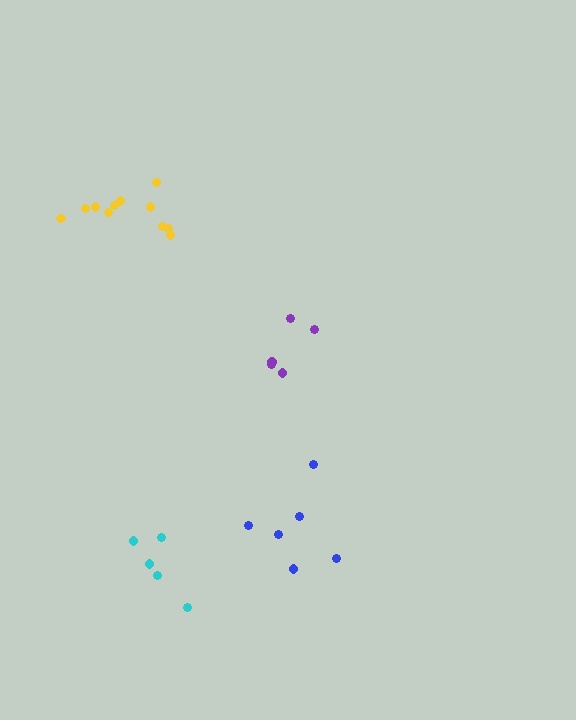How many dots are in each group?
Group 1: 11 dots, Group 2: 5 dots, Group 3: 6 dots, Group 4: 5 dots (27 total).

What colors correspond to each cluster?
The clusters are colored: yellow, purple, blue, cyan.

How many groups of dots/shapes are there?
There are 4 groups.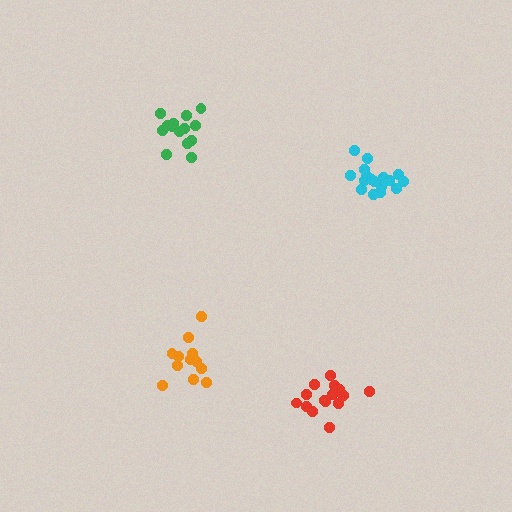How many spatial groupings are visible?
There are 4 spatial groupings.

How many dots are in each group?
Group 1: 14 dots, Group 2: 17 dots, Group 3: 12 dots, Group 4: 15 dots (58 total).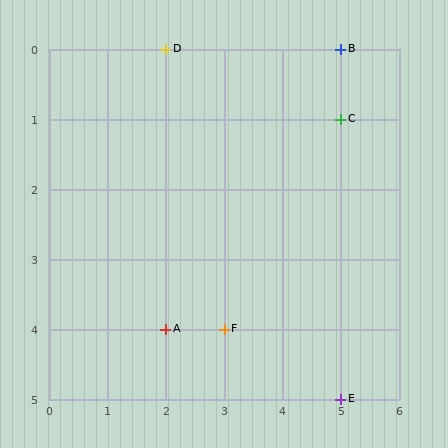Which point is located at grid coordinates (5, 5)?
Point E is at (5, 5).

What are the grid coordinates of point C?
Point C is at grid coordinates (5, 1).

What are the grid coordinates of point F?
Point F is at grid coordinates (3, 4).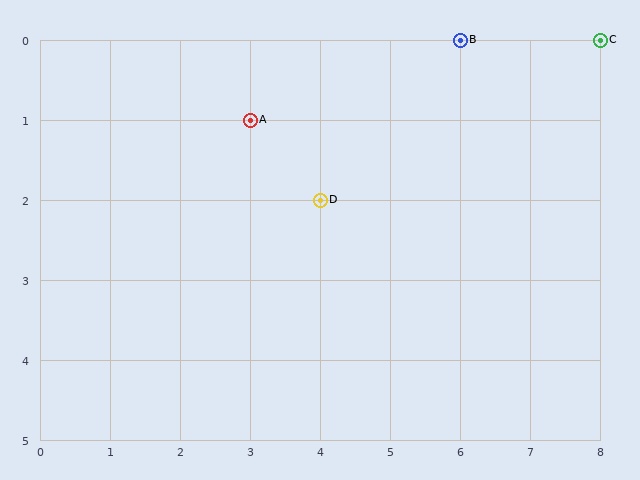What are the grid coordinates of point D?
Point D is at grid coordinates (4, 2).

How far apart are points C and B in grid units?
Points C and B are 2 columns apart.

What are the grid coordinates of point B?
Point B is at grid coordinates (6, 0).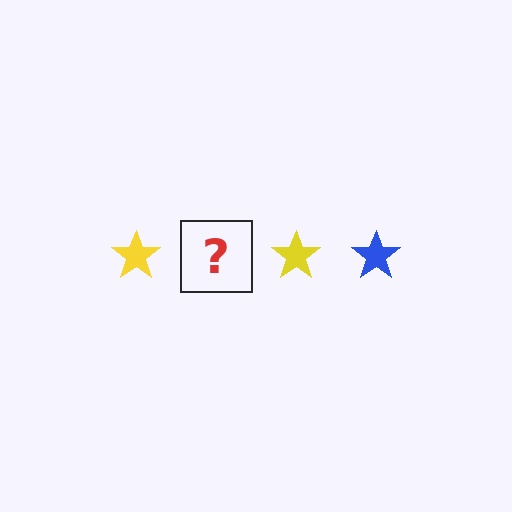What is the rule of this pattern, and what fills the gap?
The rule is that the pattern cycles through yellow, blue stars. The gap should be filled with a blue star.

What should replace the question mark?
The question mark should be replaced with a blue star.